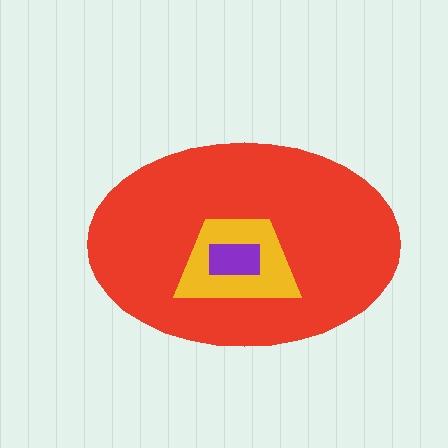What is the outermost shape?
The red ellipse.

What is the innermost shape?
The purple rectangle.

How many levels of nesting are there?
3.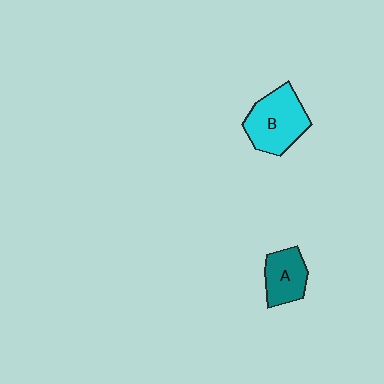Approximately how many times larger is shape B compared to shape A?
Approximately 1.5 times.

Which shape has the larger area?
Shape B (cyan).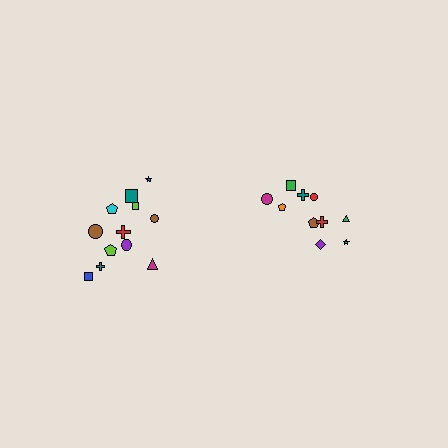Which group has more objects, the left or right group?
The left group.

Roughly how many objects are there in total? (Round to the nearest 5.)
Roughly 20 objects in total.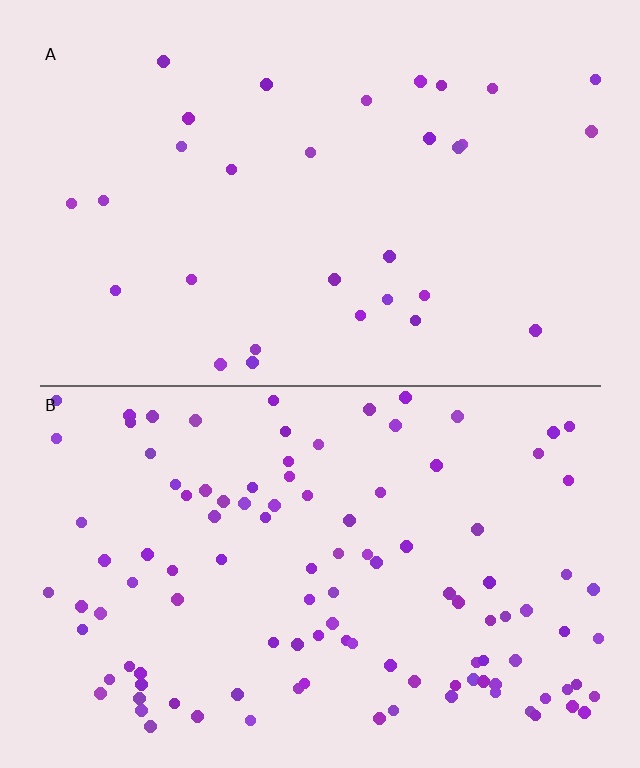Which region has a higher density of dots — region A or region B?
B (the bottom).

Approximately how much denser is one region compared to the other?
Approximately 3.6× — region B over region A.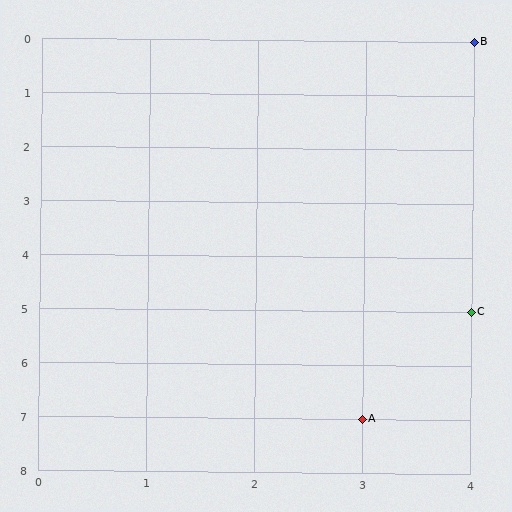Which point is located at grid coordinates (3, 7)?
Point A is at (3, 7).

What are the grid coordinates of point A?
Point A is at grid coordinates (3, 7).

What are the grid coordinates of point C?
Point C is at grid coordinates (4, 5).